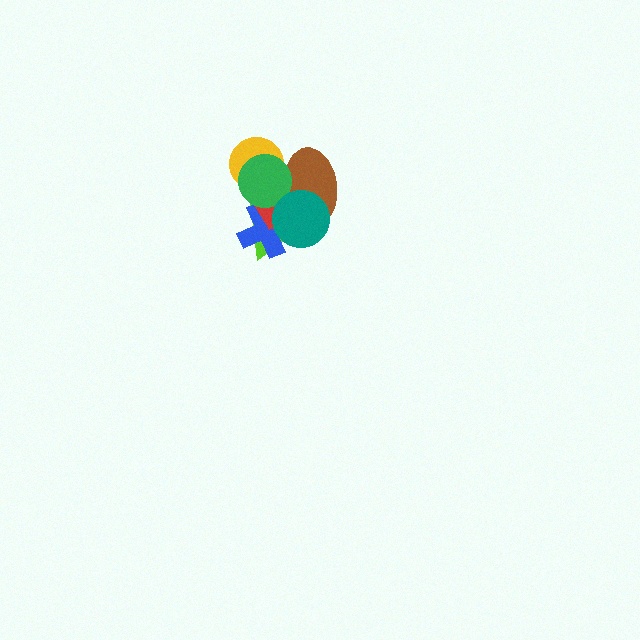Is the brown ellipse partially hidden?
Yes, it is partially covered by another shape.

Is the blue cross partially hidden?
Yes, it is partially covered by another shape.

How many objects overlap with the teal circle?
4 objects overlap with the teal circle.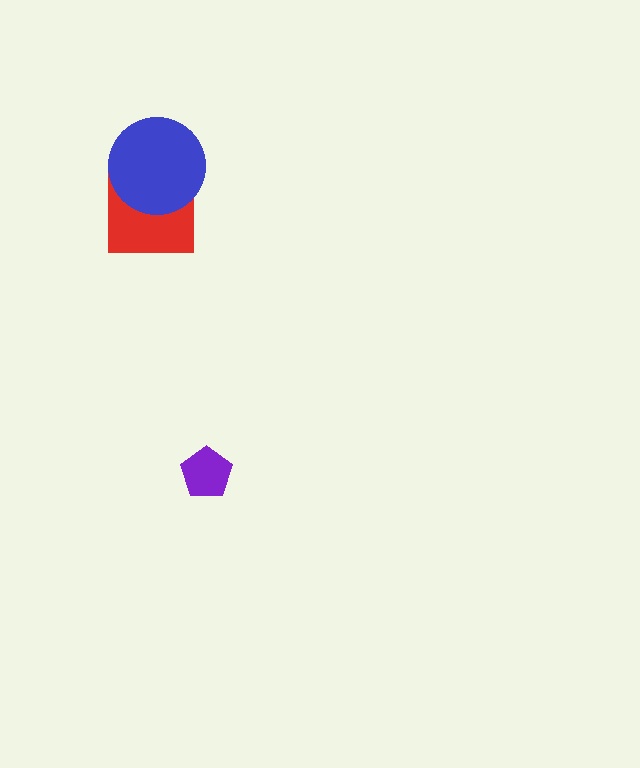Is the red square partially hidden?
Yes, it is partially covered by another shape.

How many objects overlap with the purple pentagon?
0 objects overlap with the purple pentagon.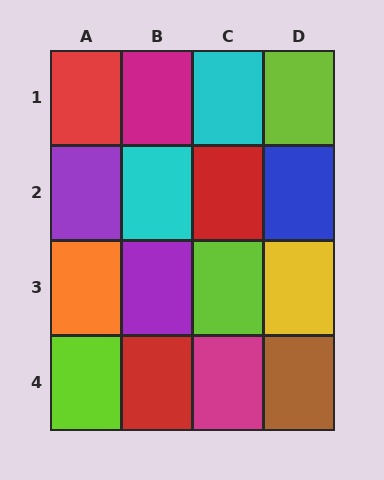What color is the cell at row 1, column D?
Lime.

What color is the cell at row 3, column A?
Orange.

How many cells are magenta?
2 cells are magenta.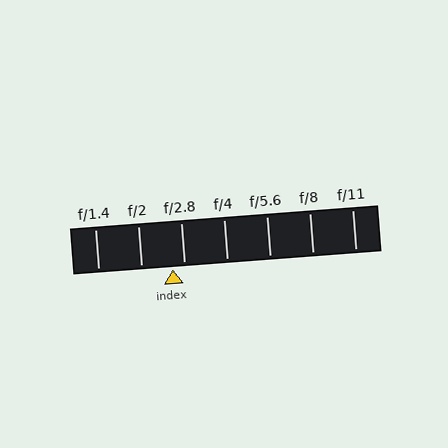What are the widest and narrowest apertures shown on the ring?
The widest aperture shown is f/1.4 and the narrowest is f/11.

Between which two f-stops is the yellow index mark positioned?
The index mark is between f/2 and f/2.8.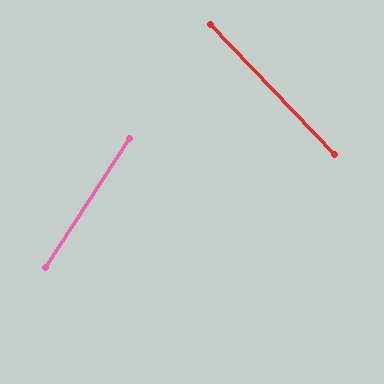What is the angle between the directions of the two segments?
Approximately 77 degrees.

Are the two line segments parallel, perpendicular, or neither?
Neither parallel nor perpendicular — they differ by about 77°.